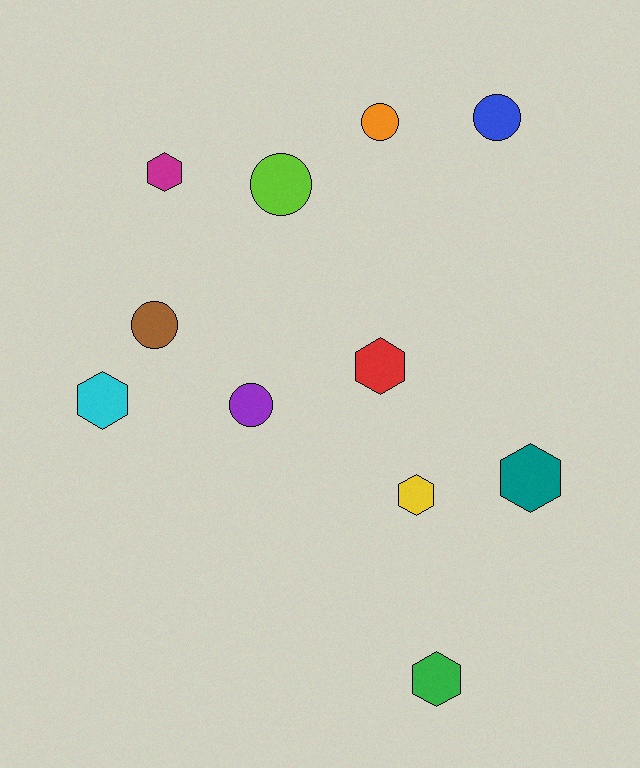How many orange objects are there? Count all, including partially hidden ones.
There is 1 orange object.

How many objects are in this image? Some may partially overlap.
There are 11 objects.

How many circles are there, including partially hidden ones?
There are 5 circles.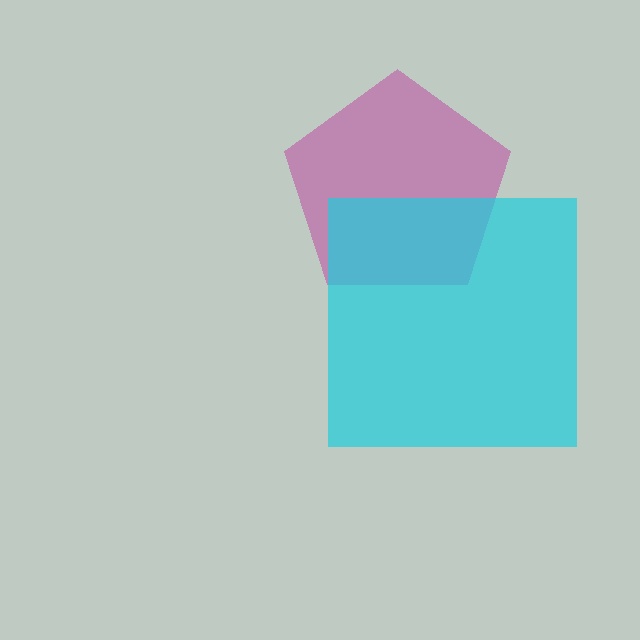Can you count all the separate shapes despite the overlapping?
Yes, there are 2 separate shapes.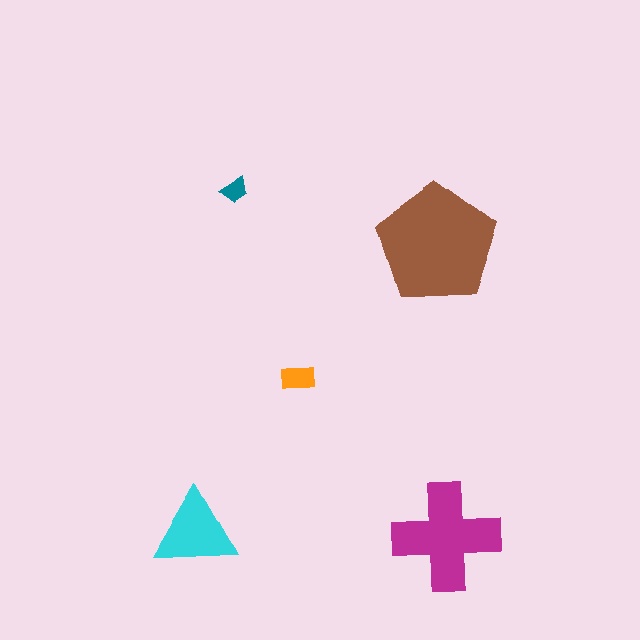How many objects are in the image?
There are 5 objects in the image.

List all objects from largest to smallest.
The brown pentagon, the magenta cross, the cyan triangle, the orange rectangle, the teal trapezoid.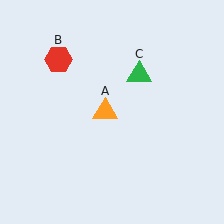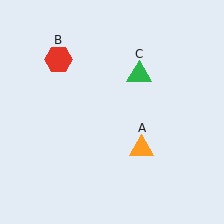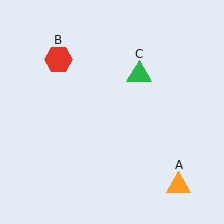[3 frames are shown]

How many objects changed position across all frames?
1 object changed position: orange triangle (object A).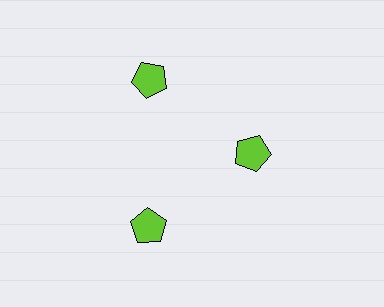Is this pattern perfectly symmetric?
No. The 3 lime pentagons are arranged in a ring, but one element near the 3 o'clock position is pulled inward toward the center, breaking the 3-fold rotational symmetry.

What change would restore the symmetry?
The symmetry would be restored by moving it outward, back onto the ring so that all 3 pentagons sit at equal angles and equal distance from the center.